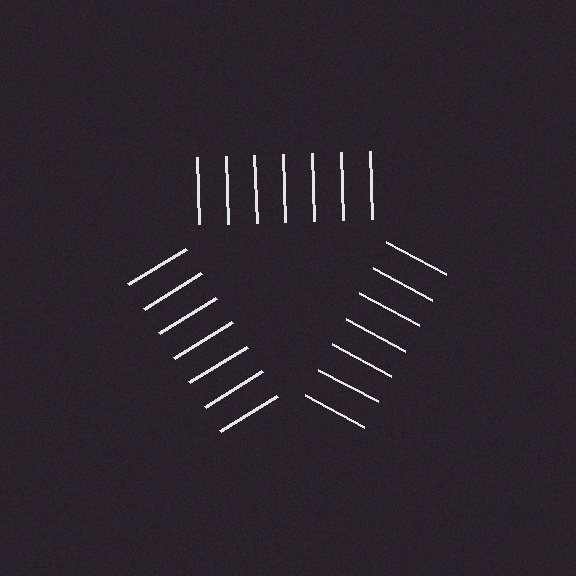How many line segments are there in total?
21 — 7 along each of the 3 edges.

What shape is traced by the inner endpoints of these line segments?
An illusory triangle — the line segments terminate on its edges but no continuous stroke is drawn.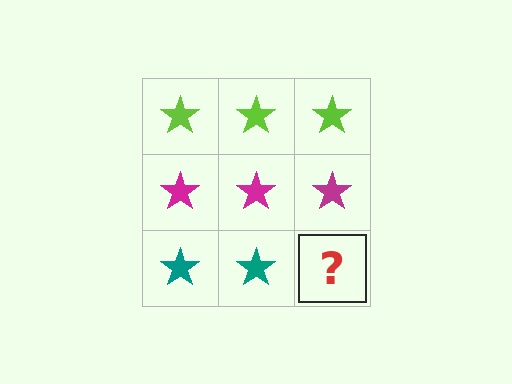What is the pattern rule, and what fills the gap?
The rule is that each row has a consistent color. The gap should be filled with a teal star.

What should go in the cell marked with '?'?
The missing cell should contain a teal star.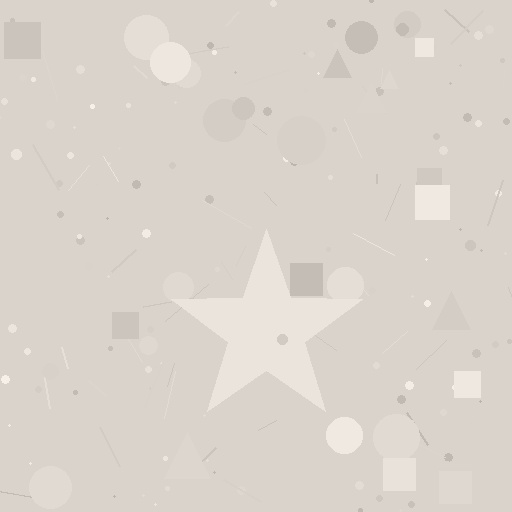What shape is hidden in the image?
A star is hidden in the image.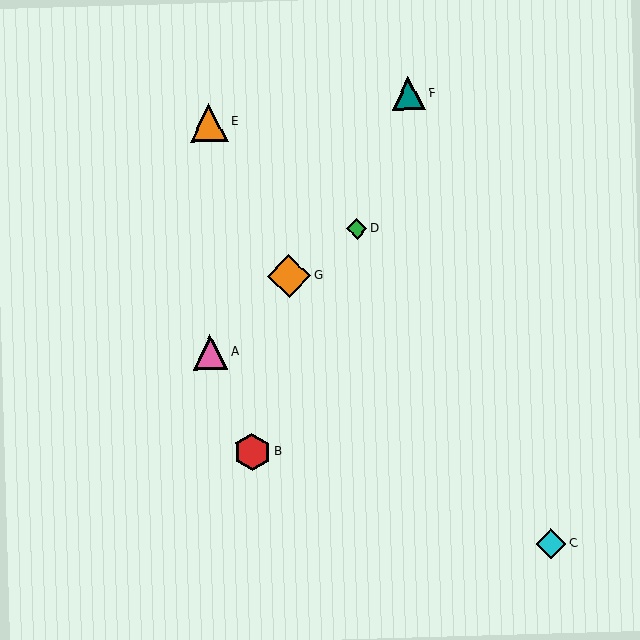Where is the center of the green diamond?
The center of the green diamond is at (357, 229).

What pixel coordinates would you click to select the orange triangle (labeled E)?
Click at (209, 122) to select the orange triangle E.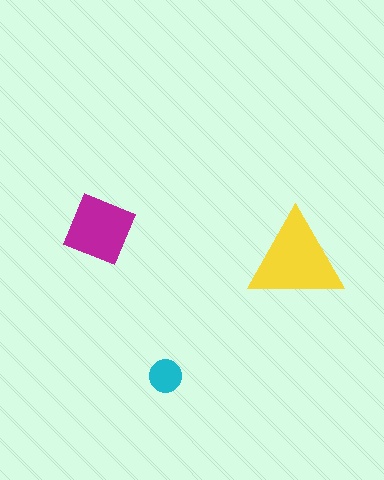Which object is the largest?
The yellow triangle.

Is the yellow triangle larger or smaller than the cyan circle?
Larger.